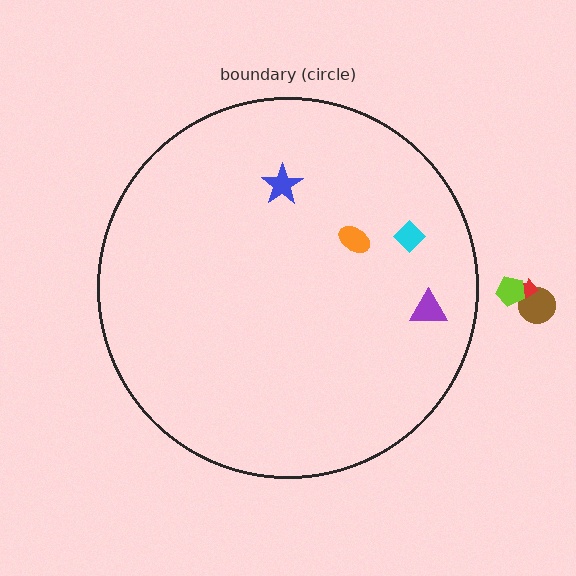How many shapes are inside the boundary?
4 inside, 3 outside.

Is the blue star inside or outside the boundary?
Inside.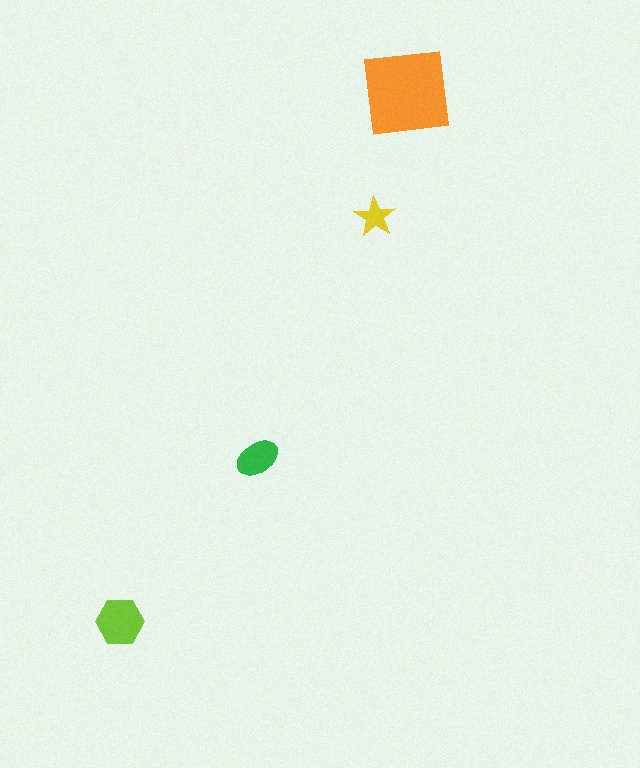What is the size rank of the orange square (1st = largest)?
1st.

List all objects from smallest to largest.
The yellow star, the green ellipse, the lime hexagon, the orange square.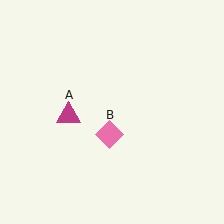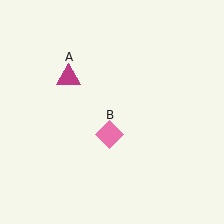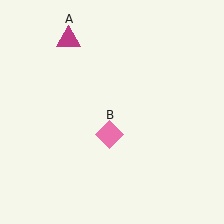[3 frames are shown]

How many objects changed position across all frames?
1 object changed position: magenta triangle (object A).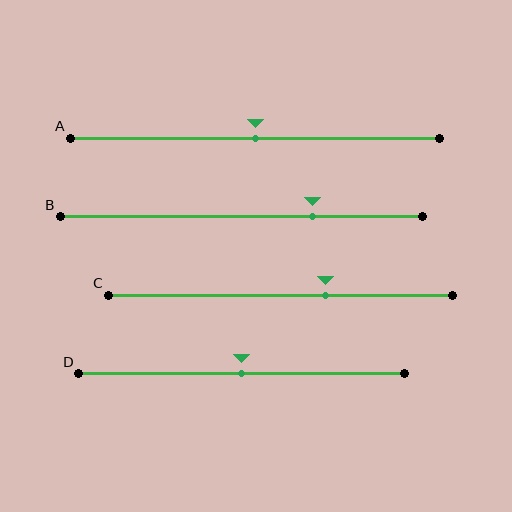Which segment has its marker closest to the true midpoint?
Segment A has its marker closest to the true midpoint.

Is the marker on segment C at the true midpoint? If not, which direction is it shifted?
No, the marker on segment C is shifted to the right by about 13% of the segment length.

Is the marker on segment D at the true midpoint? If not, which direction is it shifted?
Yes, the marker on segment D is at the true midpoint.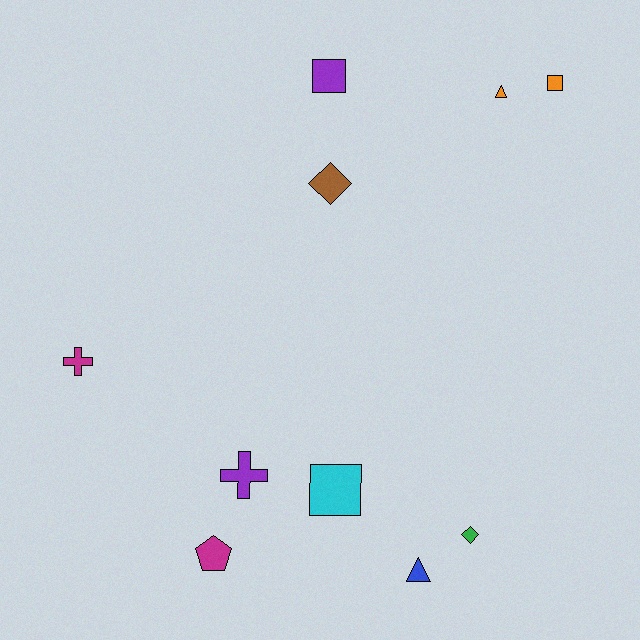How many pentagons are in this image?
There is 1 pentagon.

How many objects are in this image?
There are 10 objects.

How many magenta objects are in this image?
There are 2 magenta objects.